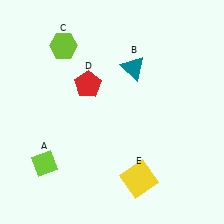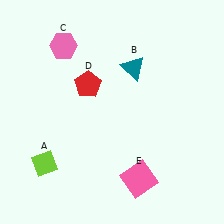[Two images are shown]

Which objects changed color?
C changed from lime to pink. E changed from yellow to pink.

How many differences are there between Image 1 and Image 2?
There are 2 differences between the two images.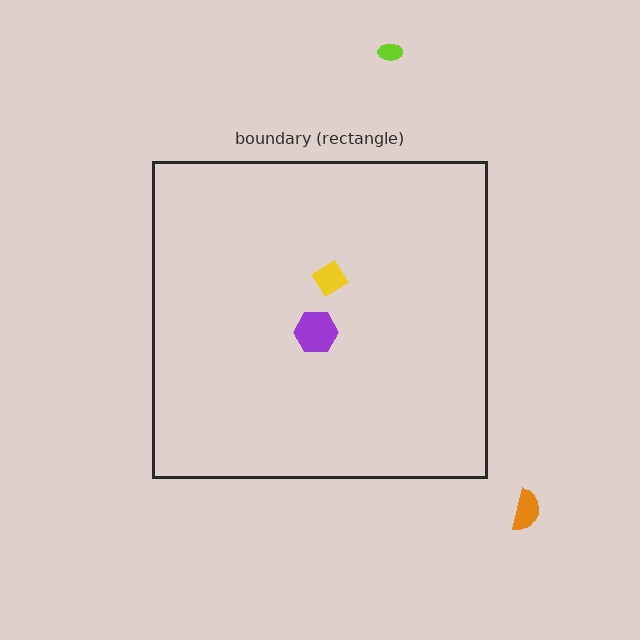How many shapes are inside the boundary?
2 inside, 2 outside.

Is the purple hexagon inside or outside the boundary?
Inside.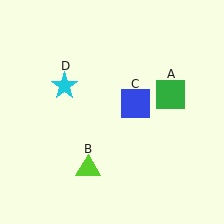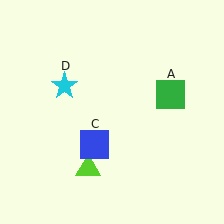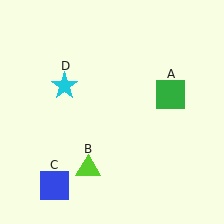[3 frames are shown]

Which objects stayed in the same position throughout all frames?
Green square (object A) and lime triangle (object B) and cyan star (object D) remained stationary.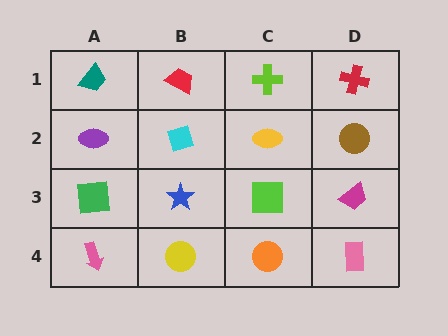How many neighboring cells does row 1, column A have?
2.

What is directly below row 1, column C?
A yellow ellipse.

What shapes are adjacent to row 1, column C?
A yellow ellipse (row 2, column C), a red trapezoid (row 1, column B), a red cross (row 1, column D).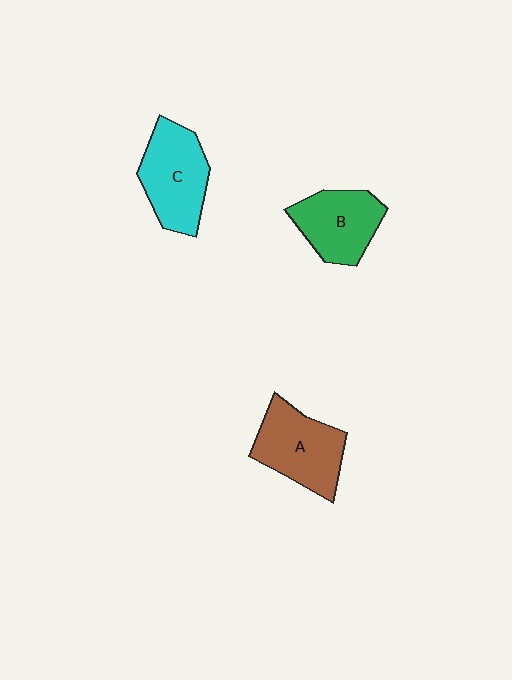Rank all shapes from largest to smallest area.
From largest to smallest: A (brown), C (cyan), B (green).